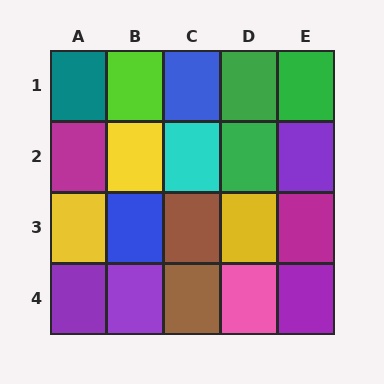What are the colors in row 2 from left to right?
Magenta, yellow, cyan, green, purple.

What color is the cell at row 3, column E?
Magenta.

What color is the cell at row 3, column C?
Brown.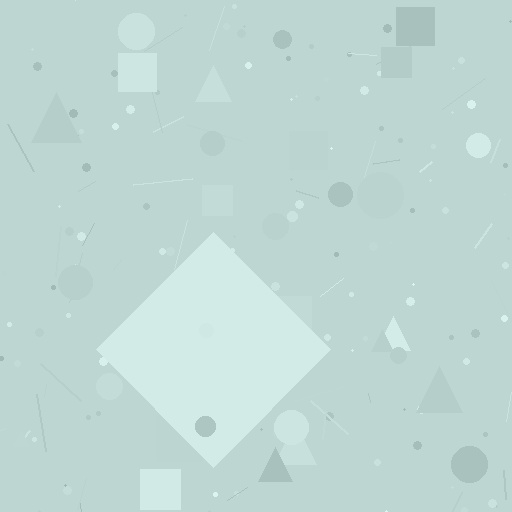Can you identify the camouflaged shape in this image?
The camouflaged shape is a diamond.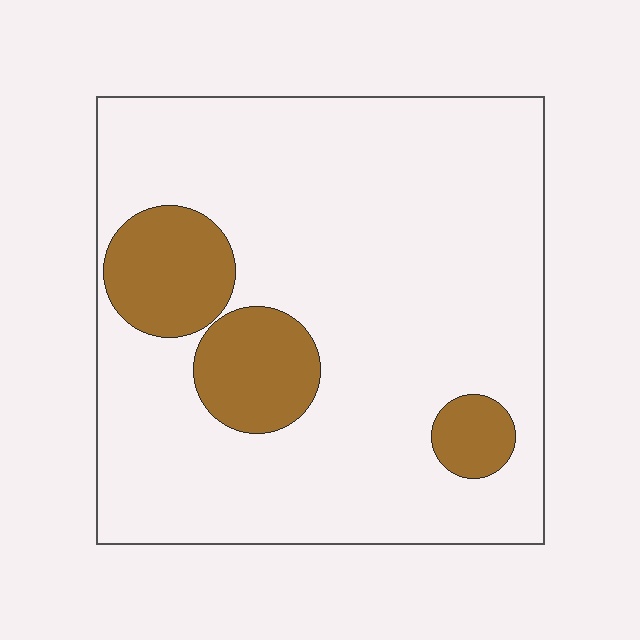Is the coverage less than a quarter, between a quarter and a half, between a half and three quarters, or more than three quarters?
Less than a quarter.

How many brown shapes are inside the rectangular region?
3.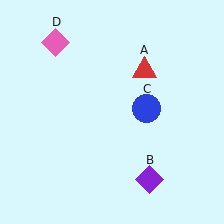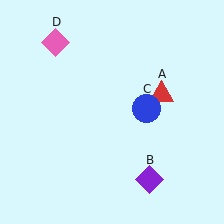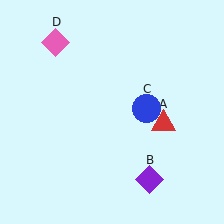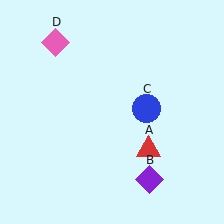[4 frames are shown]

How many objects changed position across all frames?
1 object changed position: red triangle (object A).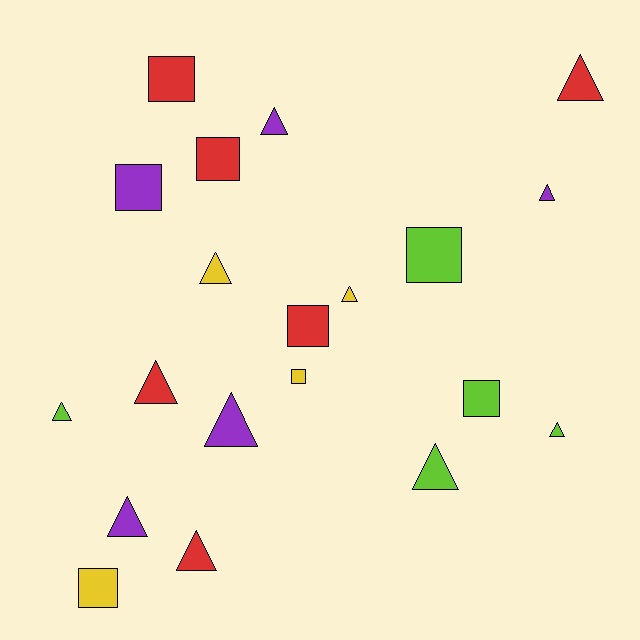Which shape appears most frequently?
Triangle, with 12 objects.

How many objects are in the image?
There are 20 objects.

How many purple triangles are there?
There are 4 purple triangles.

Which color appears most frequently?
Red, with 6 objects.